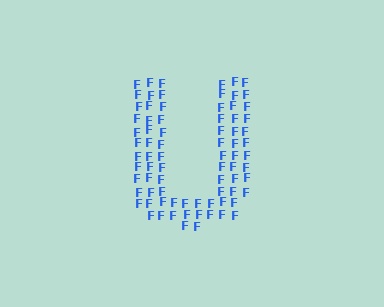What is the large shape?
The large shape is the letter U.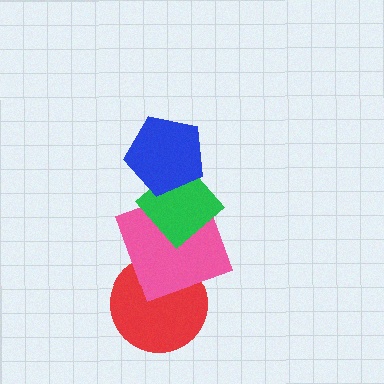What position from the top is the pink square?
The pink square is 3rd from the top.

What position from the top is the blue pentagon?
The blue pentagon is 1st from the top.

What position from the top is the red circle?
The red circle is 4th from the top.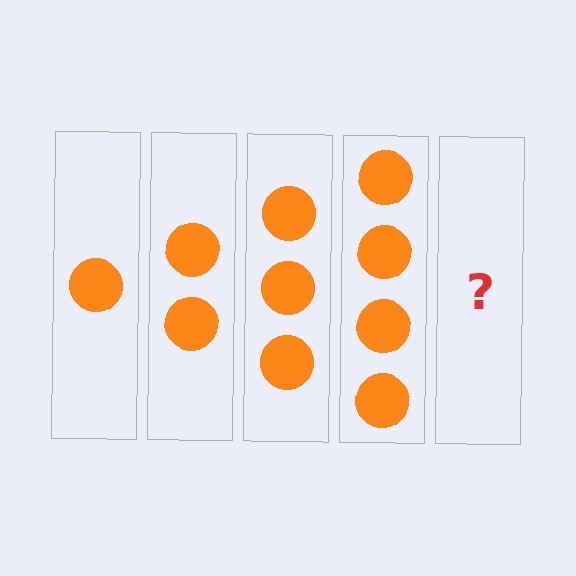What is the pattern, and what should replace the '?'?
The pattern is that each step adds one more circle. The '?' should be 5 circles.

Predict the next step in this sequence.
The next step is 5 circles.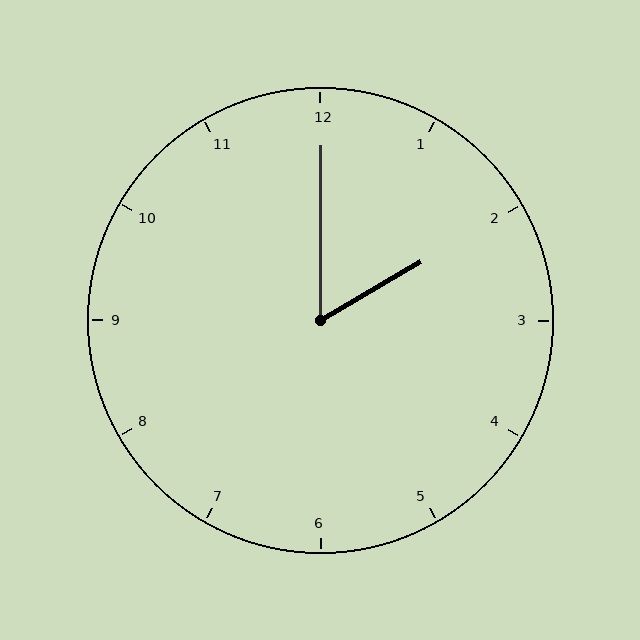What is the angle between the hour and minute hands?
Approximately 60 degrees.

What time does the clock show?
2:00.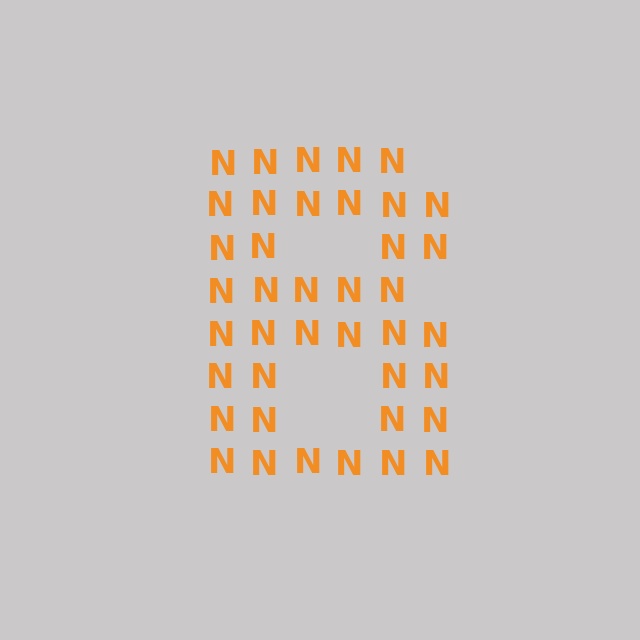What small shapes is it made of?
It is made of small letter N's.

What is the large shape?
The large shape is the letter B.